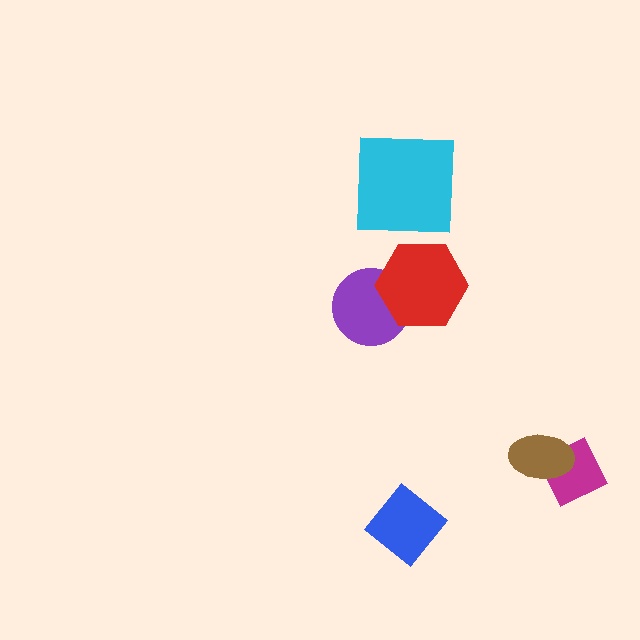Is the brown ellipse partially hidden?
No, no other shape covers it.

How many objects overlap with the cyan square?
0 objects overlap with the cyan square.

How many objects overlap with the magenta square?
1 object overlaps with the magenta square.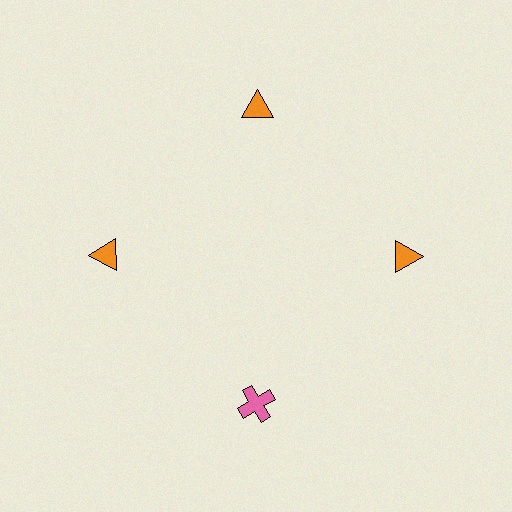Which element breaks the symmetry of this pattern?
The pink cross at roughly the 6 o'clock position breaks the symmetry. All other shapes are orange triangles.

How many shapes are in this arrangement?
There are 4 shapes arranged in a ring pattern.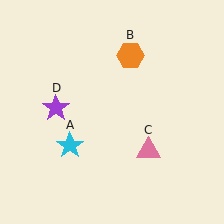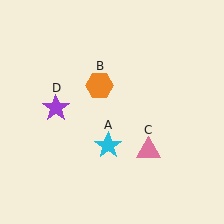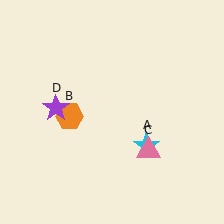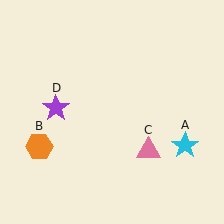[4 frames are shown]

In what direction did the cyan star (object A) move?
The cyan star (object A) moved right.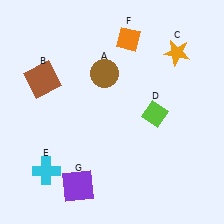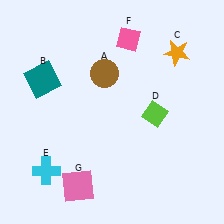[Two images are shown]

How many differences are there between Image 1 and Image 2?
There are 3 differences between the two images.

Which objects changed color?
B changed from brown to teal. F changed from orange to pink. G changed from purple to pink.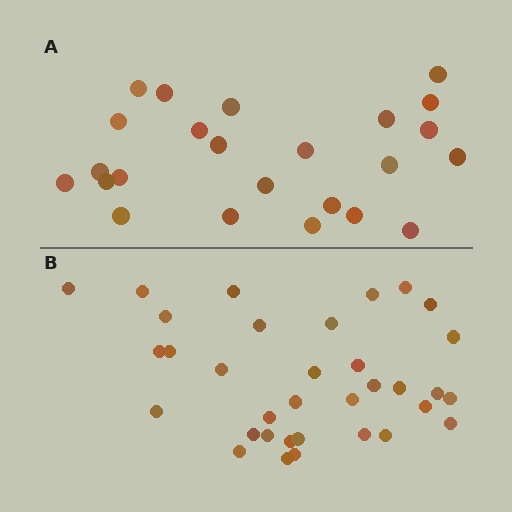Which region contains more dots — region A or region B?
Region B (the bottom region) has more dots.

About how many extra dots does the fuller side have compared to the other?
Region B has roughly 10 or so more dots than region A.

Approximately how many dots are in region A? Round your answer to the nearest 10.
About 20 dots. (The exact count is 24, which rounds to 20.)